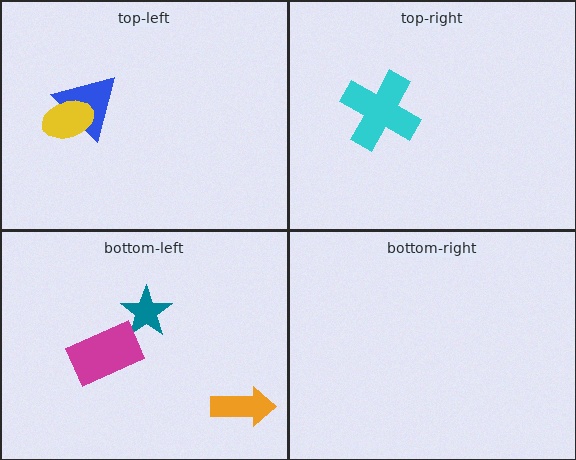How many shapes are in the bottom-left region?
3.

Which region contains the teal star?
The bottom-left region.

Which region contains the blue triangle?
The top-left region.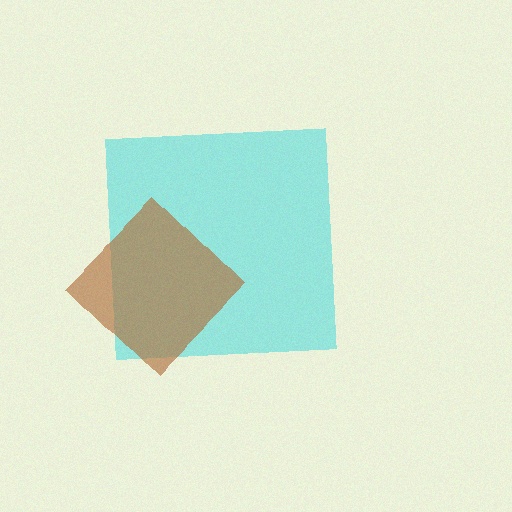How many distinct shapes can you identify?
There are 2 distinct shapes: a cyan square, a brown diamond.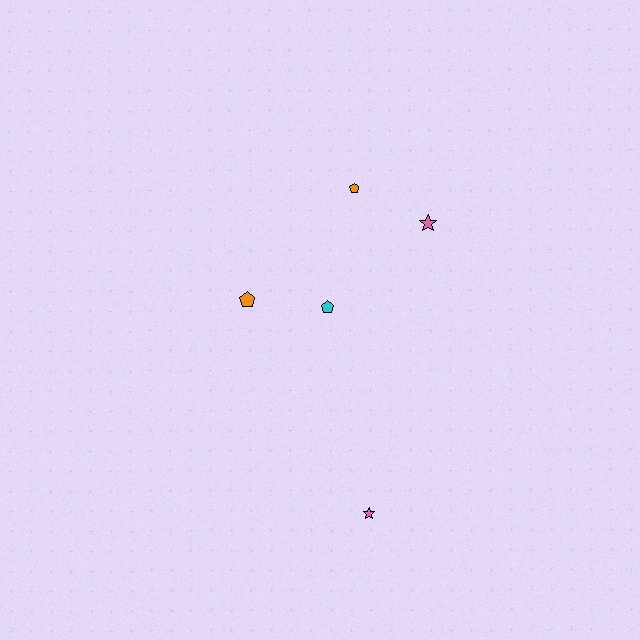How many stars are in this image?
There are 2 stars.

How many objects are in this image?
There are 5 objects.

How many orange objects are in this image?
There are 2 orange objects.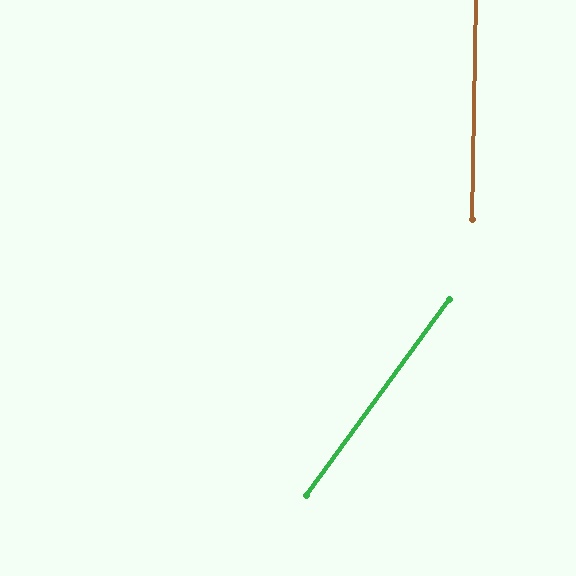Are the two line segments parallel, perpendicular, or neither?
Neither parallel nor perpendicular — they differ by about 35°.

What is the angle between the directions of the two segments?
Approximately 35 degrees.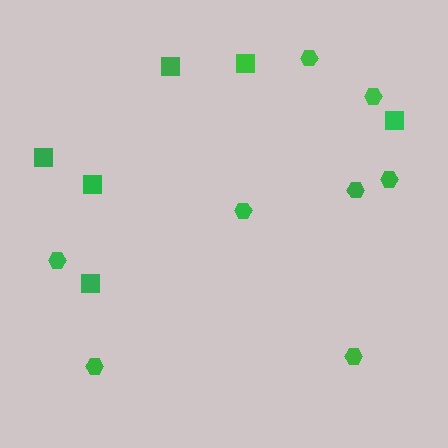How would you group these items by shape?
There are 2 groups: one group of squares (6) and one group of hexagons (8).